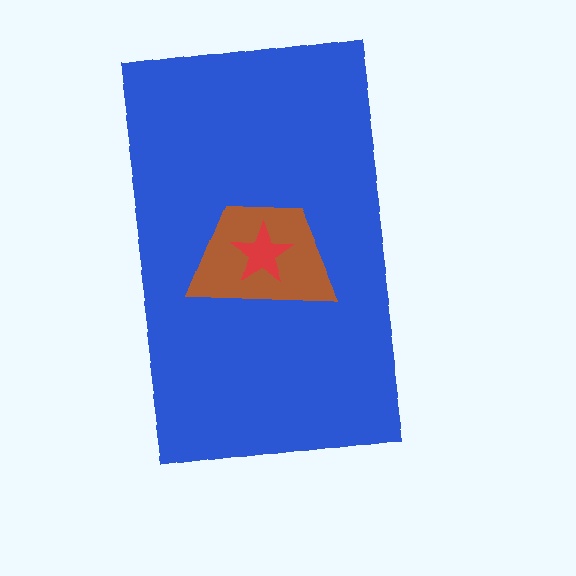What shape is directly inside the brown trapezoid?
The red star.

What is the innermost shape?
The red star.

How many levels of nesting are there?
3.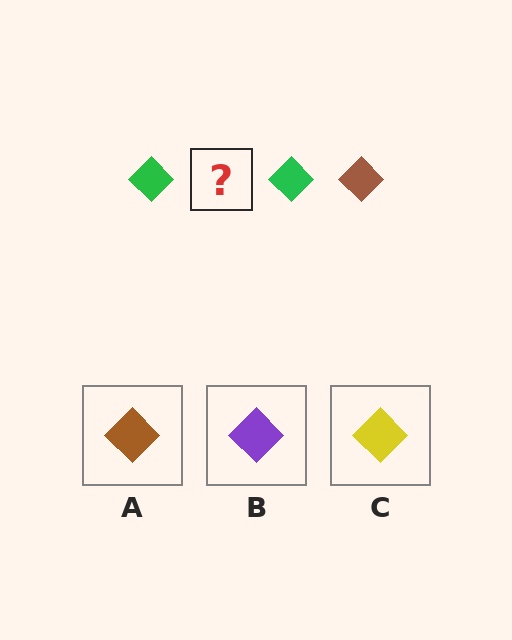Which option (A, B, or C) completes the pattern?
A.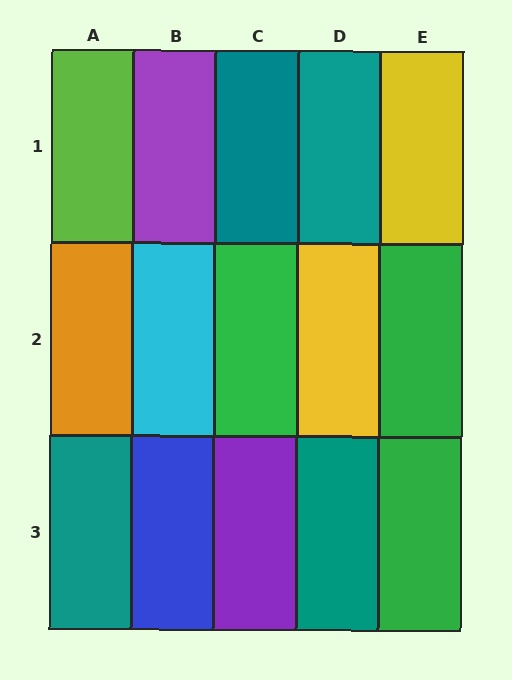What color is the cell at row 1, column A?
Lime.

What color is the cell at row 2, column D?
Yellow.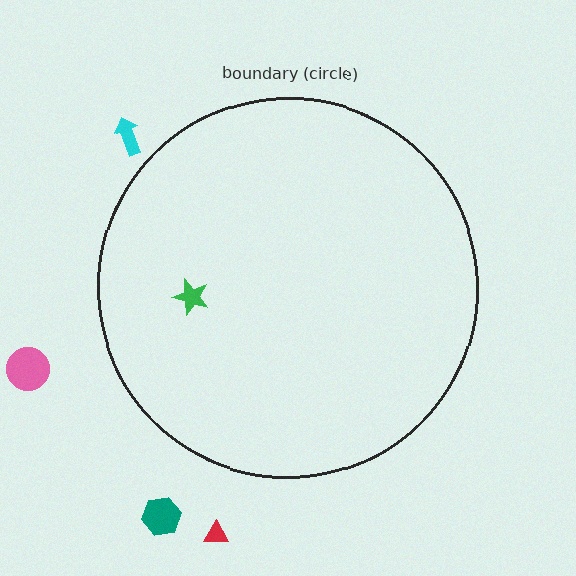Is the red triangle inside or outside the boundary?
Outside.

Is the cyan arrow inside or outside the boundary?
Outside.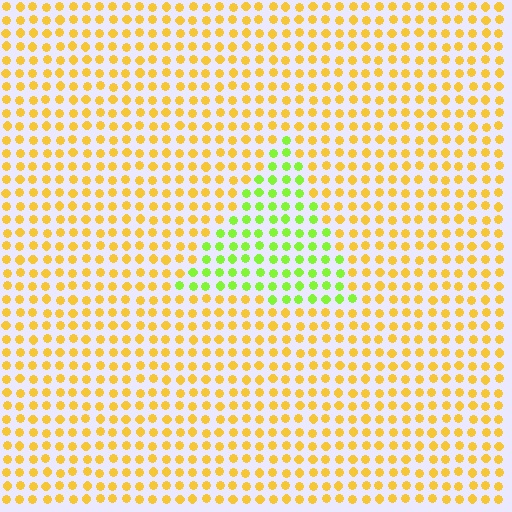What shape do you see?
I see a triangle.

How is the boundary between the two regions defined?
The boundary is defined purely by a slight shift in hue (about 51 degrees). Spacing, size, and orientation are identical on both sides.